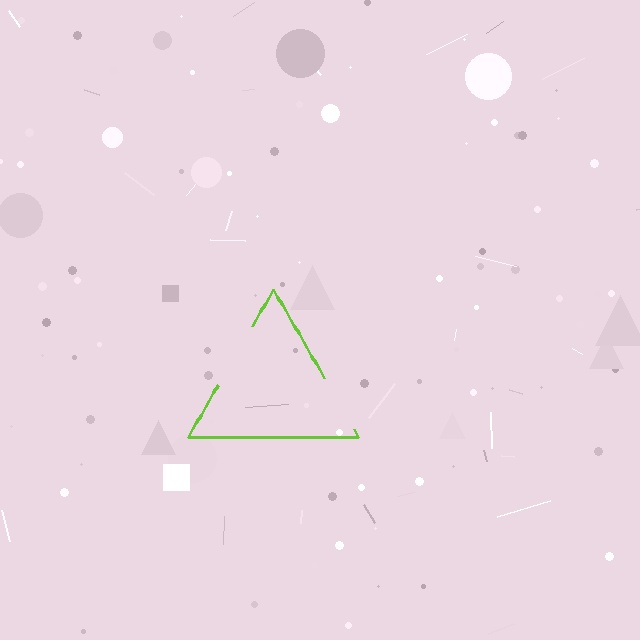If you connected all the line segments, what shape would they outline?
They would outline a triangle.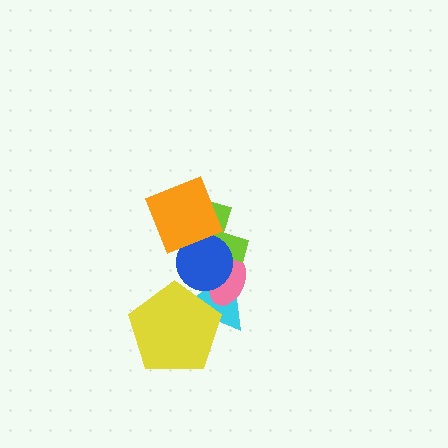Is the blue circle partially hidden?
Yes, it is partially covered by another shape.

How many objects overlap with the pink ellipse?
3 objects overlap with the pink ellipse.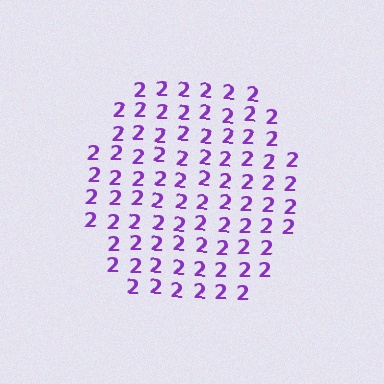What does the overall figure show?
The overall figure shows a hexagon.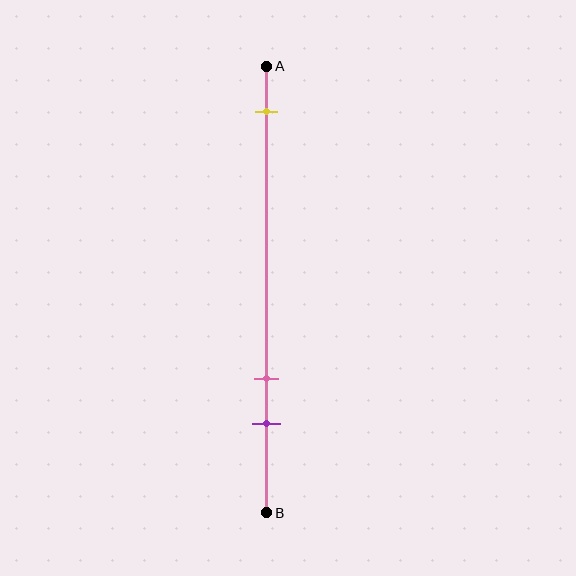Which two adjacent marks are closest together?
The pink and purple marks are the closest adjacent pair.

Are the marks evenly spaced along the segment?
No, the marks are not evenly spaced.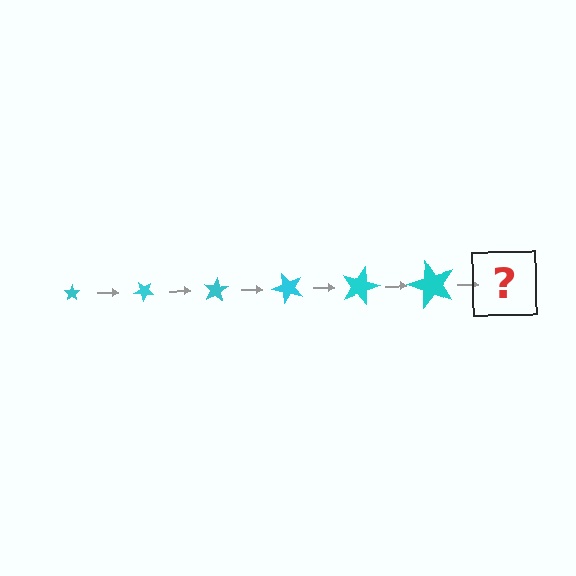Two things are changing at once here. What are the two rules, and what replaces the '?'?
The two rules are that the star grows larger each step and it rotates 40 degrees each step. The '?' should be a star, larger than the previous one and rotated 240 degrees from the start.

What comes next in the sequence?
The next element should be a star, larger than the previous one and rotated 240 degrees from the start.